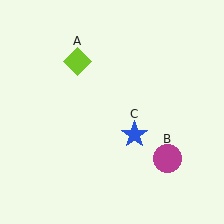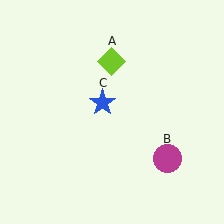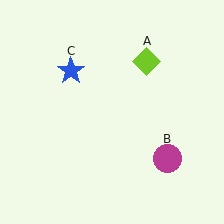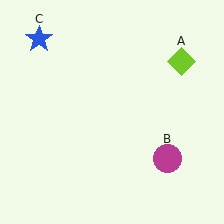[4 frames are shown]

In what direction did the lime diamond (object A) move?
The lime diamond (object A) moved right.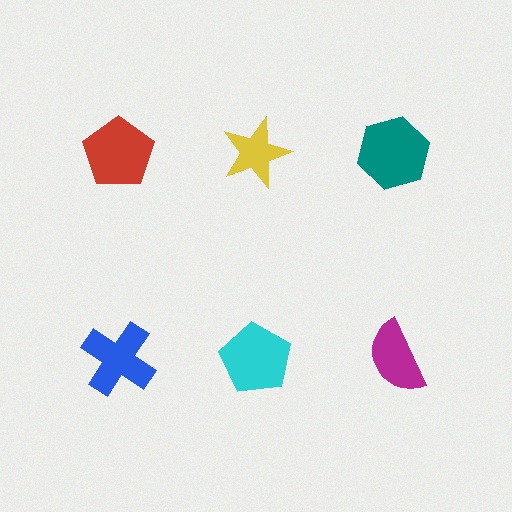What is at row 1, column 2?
A yellow star.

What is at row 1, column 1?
A red pentagon.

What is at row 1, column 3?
A teal hexagon.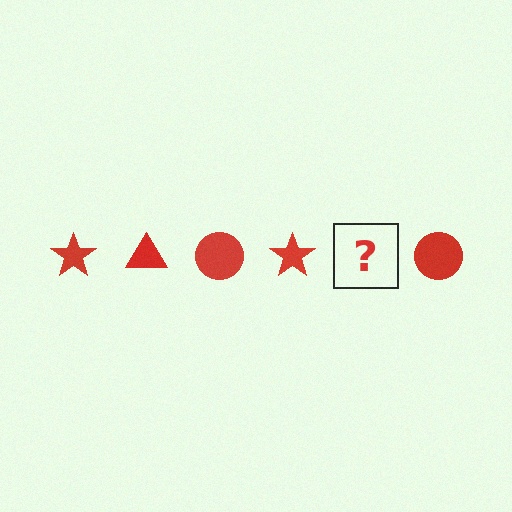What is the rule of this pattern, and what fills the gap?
The rule is that the pattern cycles through star, triangle, circle shapes in red. The gap should be filled with a red triangle.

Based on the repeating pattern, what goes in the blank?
The blank should be a red triangle.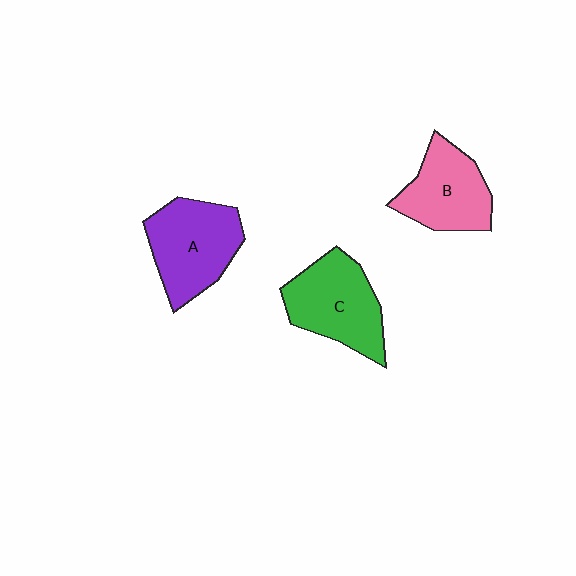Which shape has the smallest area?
Shape B (pink).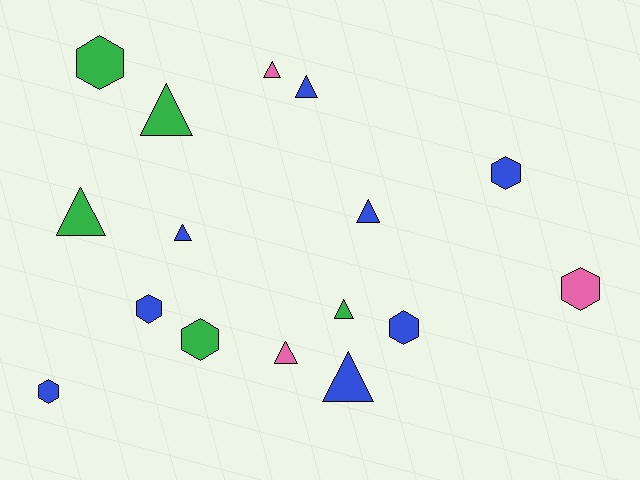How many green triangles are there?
There are 3 green triangles.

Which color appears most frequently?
Blue, with 8 objects.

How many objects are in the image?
There are 16 objects.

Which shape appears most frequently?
Triangle, with 9 objects.